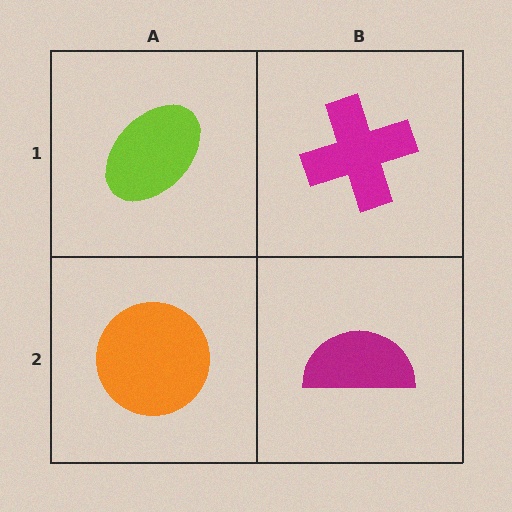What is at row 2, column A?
An orange circle.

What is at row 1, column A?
A lime ellipse.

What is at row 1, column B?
A magenta cross.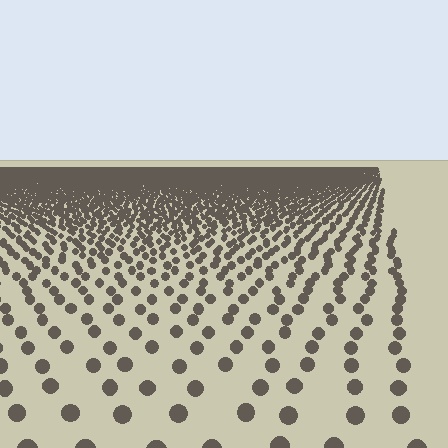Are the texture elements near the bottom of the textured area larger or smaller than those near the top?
Larger. Near the bottom, elements are closer to the viewer and appear at a bigger on-screen size.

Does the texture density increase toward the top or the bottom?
Density increases toward the top.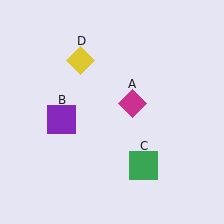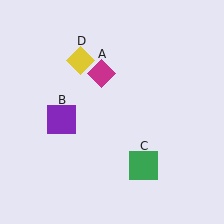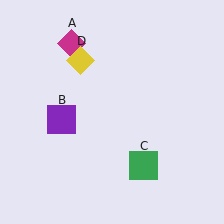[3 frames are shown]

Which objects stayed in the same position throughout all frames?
Purple square (object B) and green square (object C) and yellow diamond (object D) remained stationary.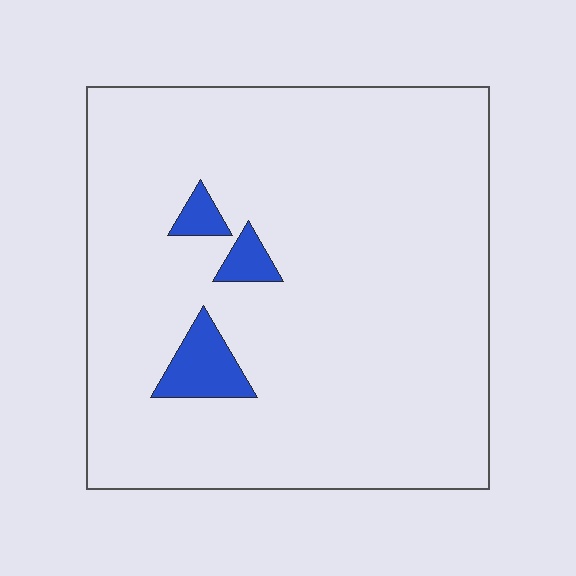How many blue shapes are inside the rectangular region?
3.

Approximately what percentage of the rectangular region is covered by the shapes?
Approximately 5%.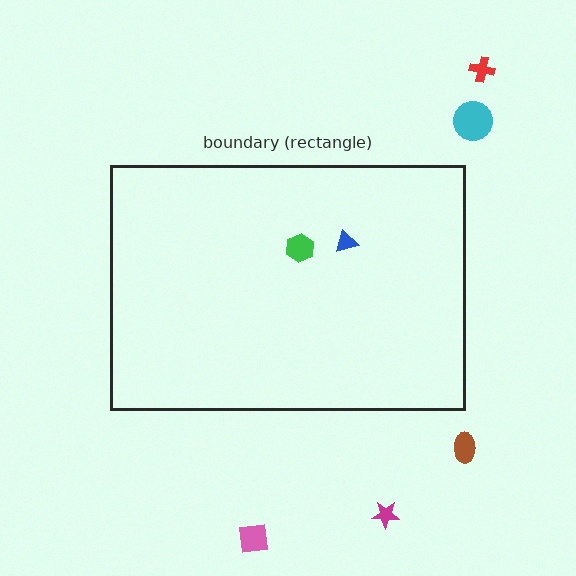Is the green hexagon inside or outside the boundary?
Inside.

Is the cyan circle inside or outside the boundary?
Outside.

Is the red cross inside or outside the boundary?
Outside.